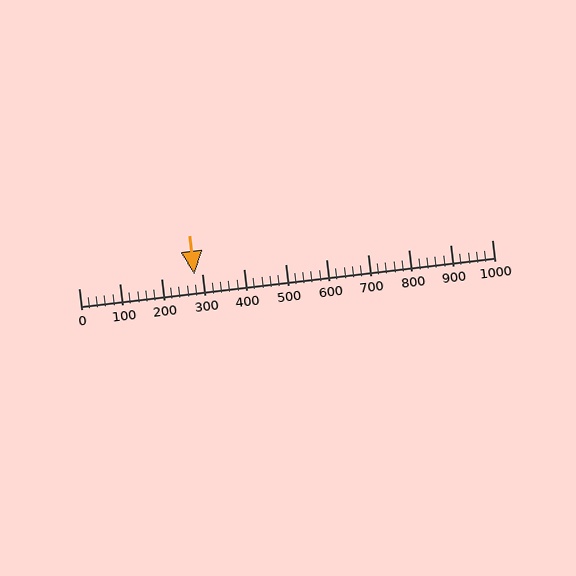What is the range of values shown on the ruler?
The ruler shows values from 0 to 1000.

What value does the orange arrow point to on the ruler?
The orange arrow points to approximately 280.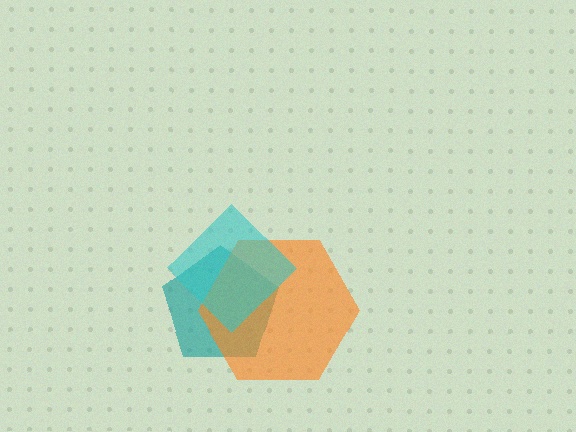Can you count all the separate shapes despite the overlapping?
Yes, there are 3 separate shapes.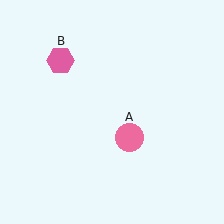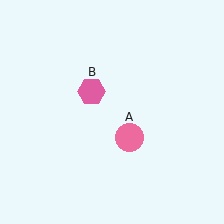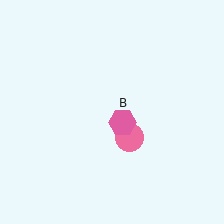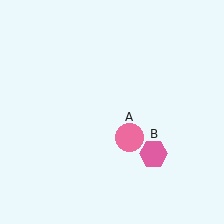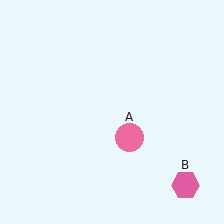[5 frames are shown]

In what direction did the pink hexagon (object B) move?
The pink hexagon (object B) moved down and to the right.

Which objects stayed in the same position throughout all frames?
Pink circle (object A) remained stationary.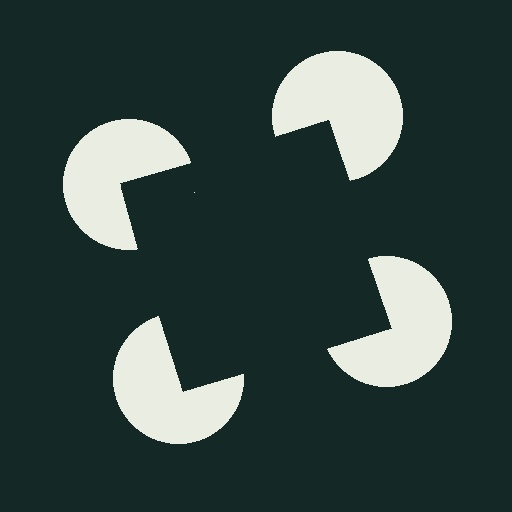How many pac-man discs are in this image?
There are 4 — one at each vertex of the illusory square.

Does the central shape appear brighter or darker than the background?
It typically appears slightly darker than the background, even though no actual brightness change is drawn.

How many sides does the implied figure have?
4 sides.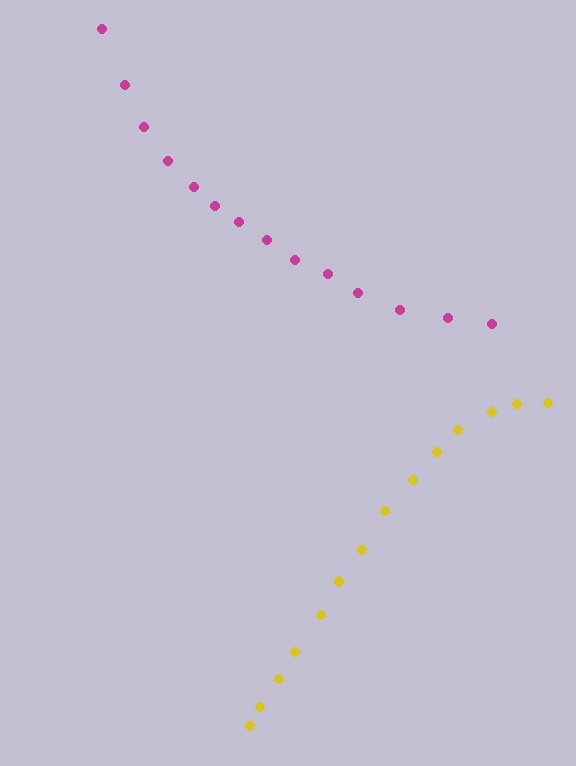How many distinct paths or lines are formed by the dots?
There are 2 distinct paths.